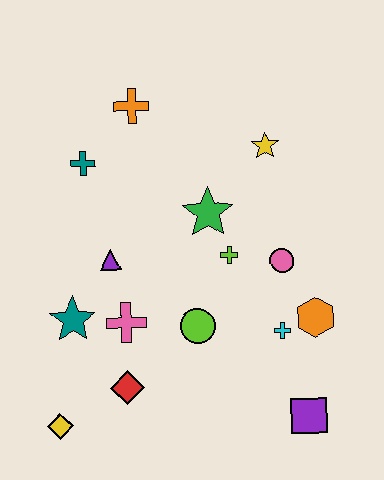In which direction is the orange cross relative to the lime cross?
The orange cross is above the lime cross.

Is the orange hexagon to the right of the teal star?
Yes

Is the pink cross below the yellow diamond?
No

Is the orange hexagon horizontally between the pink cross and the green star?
No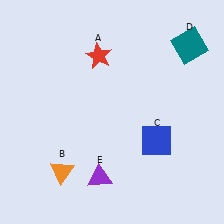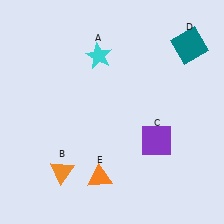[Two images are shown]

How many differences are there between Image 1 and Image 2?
There are 3 differences between the two images.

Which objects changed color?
A changed from red to cyan. C changed from blue to purple. E changed from purple to orange.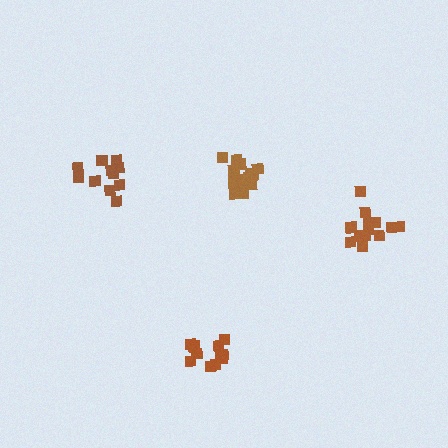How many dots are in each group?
Group 1: 15 dots, Group 2: 16 dots, Group 3: 11 dots, Group 4: 11 dots (53 total).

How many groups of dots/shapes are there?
There are 4 groups.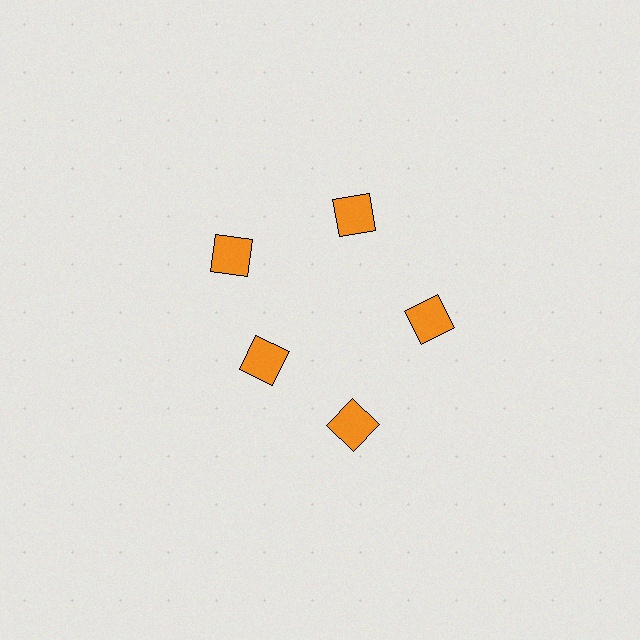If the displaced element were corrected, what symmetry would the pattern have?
It would have 5-fold rotational symmetry — the pattern would map onto itself every 72 degrees.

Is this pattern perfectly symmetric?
No. The 5 orange squares are arranged in a ring, but one element near the 8 o'clock position is pulled inward toward the center, breaking the 5-fold rotational symmetry.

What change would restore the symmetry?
The symmetry would be restored by moving it outward, back onto the ring so that all 5 squares sit at equal angles and equal distance from the center.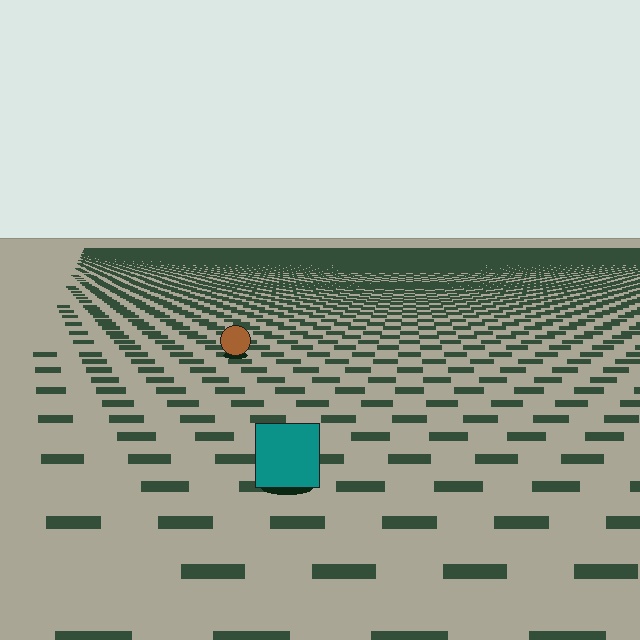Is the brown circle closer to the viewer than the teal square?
No. The teal square is closer — you can tell from the texture gradient: the ground texture is coarser near it.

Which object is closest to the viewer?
The teal square is closest. The texture marks near it are larger and more spread out.